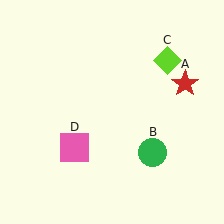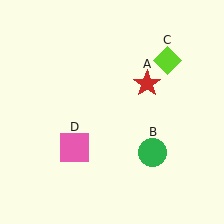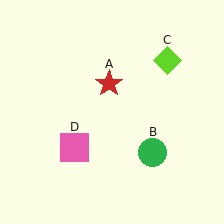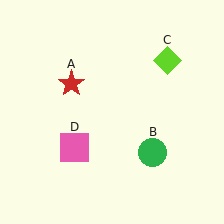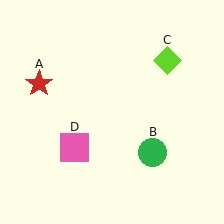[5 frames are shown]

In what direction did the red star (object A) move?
The red star (object A) moved left.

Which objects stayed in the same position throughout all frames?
Green circle (object B) and lime diamond (object C) and pink square (object D) remained stationary.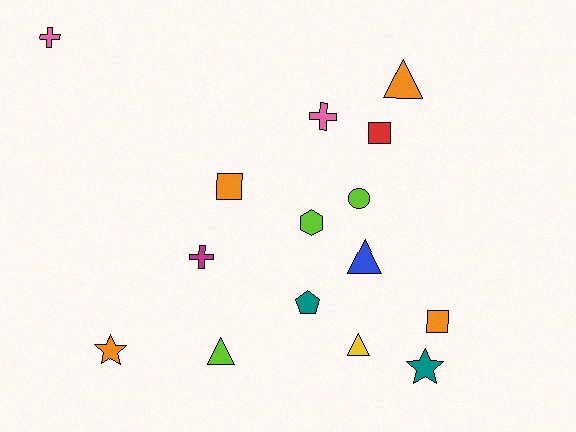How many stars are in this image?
There are 2 stars.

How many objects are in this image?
There are 15 objects.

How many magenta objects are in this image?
There is 1 magenta object.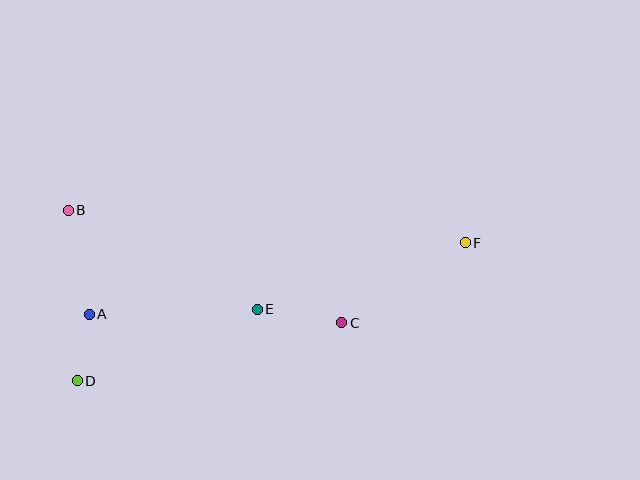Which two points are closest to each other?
Points A and D are closest to each other.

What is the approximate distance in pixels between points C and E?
The distance between C and E is approximately 86 pixels.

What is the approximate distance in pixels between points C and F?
The distance between C and F is approximately 147 pixels.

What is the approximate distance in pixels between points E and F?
The distance between E and F is approximately 218 pixels.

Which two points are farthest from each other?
Points D and F are farthest from each other.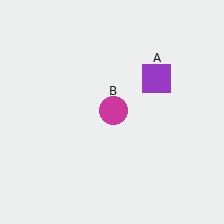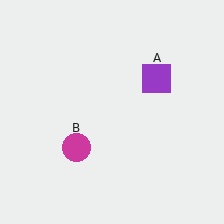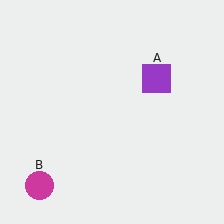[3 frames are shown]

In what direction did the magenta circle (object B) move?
The magenta circle (object B) moved down and to the left.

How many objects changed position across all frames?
1 object changed position: magenta circle (object B).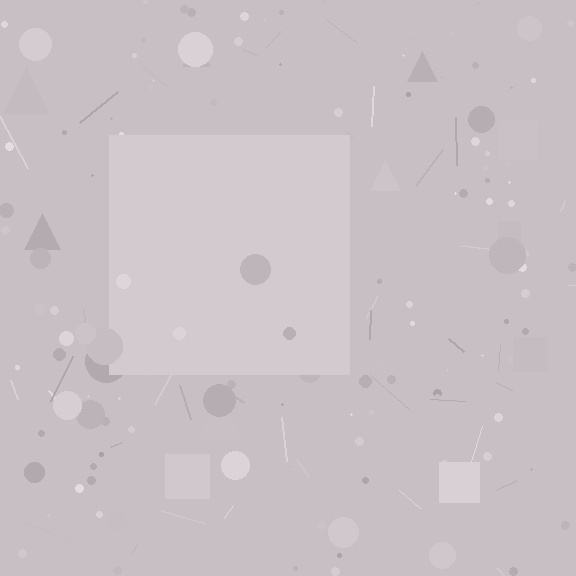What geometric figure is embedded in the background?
A square is embedded in the background.